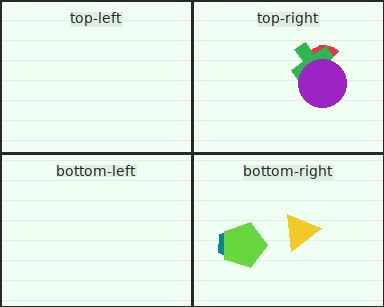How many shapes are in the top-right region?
3.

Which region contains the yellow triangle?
The bottom-right region.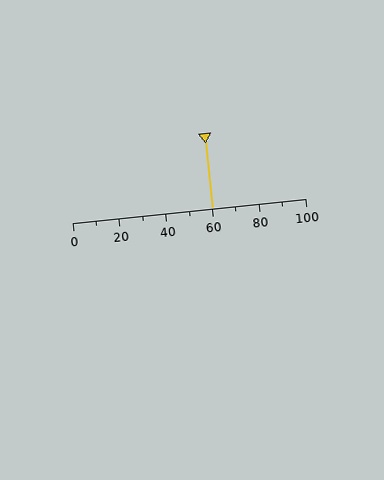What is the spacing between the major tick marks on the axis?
The major ticks are spaced 20 apart.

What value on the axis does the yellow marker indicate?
The marker indicates approximately 60.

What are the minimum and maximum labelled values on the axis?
The axis runs from 0 to 100.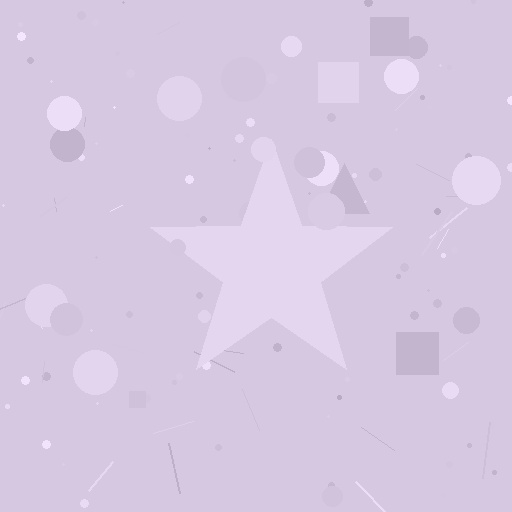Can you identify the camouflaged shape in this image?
The camouflaged shape is a star.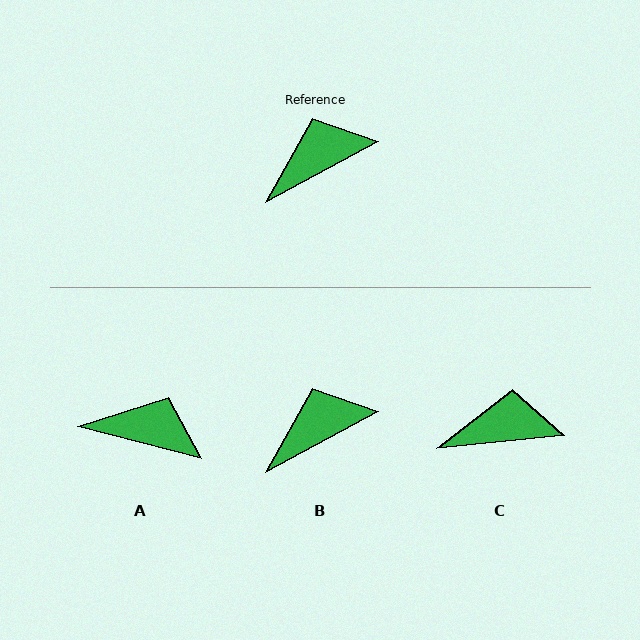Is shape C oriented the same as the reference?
No, it is off by about 23 degrees.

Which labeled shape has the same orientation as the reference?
B.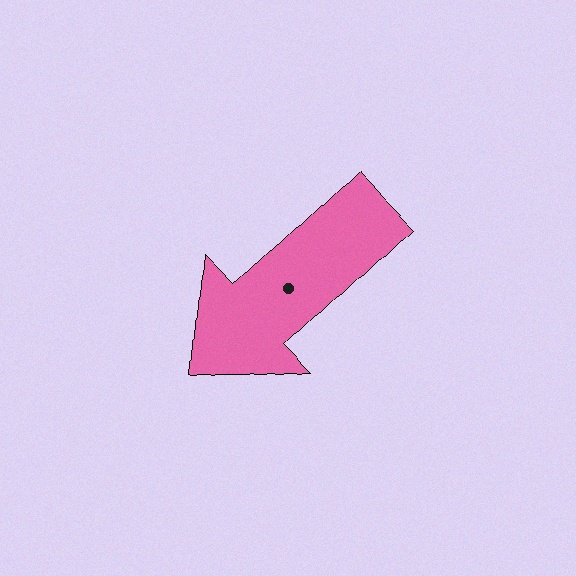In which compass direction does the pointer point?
Southwest.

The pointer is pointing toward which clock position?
Roughly 8 o'clock.